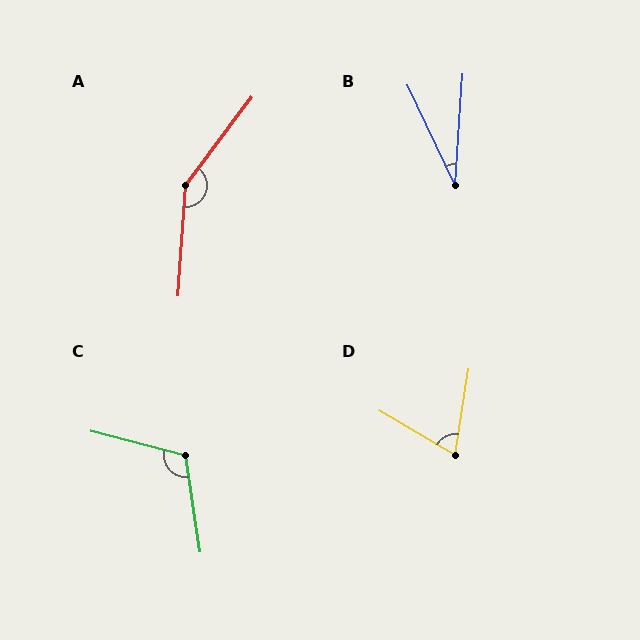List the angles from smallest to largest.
B (29°), D (68°), C (114°), A (147°).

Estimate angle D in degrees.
Approximately 68 degrees.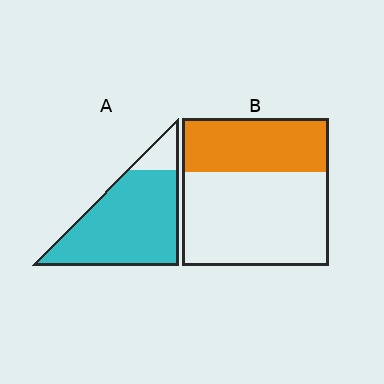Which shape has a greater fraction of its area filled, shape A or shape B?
Shape A.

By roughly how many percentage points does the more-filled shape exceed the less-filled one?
By roughly 50 percentage points (A over B).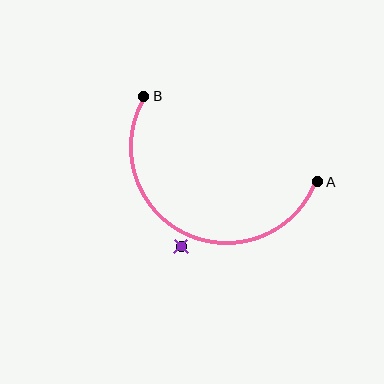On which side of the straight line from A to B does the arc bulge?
The arc bulges below the straight line connecting A and B.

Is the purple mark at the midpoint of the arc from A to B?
No — the purple mark does not lie on the arc at all. It sits slightly outside the curve.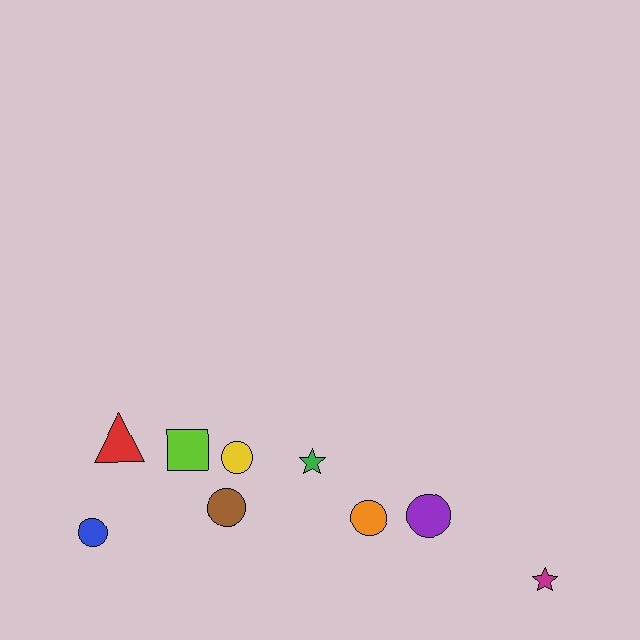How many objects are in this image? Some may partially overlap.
There are 9 objects.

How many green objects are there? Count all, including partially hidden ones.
There is 1 green object.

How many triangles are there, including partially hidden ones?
There is 1 triangle.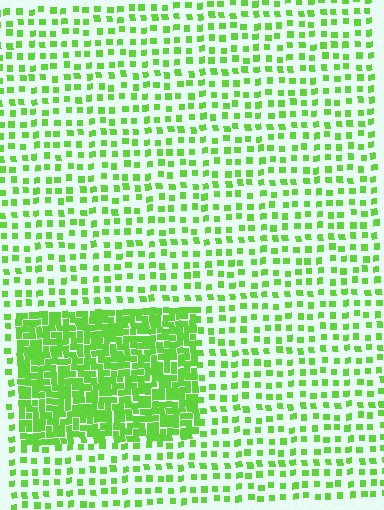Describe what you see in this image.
The image contains small lime elements arranged at two different densities. A rectangle-shaped region is visible where the elements are more densely packed than the surrounding area.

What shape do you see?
I see a rectangle.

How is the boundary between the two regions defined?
The boundary is defined by a change in element density (approximately 2.8x ratio). All elements are the same color, size, and shape.